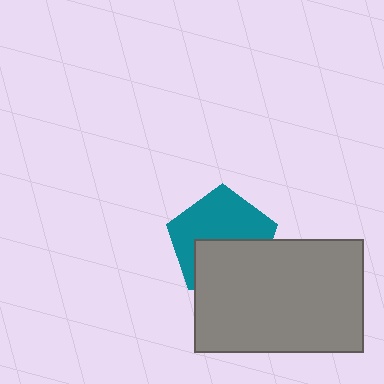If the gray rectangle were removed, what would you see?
You would see the complete teal pentagon.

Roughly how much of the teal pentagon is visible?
About half of it is visible (roughly 56%).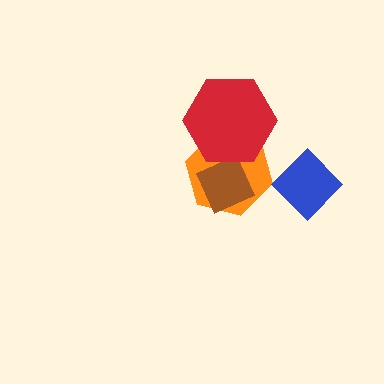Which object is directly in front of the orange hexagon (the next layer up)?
The brown diamond is directly in front of the orange hexagon.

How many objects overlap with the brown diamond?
2 objects overlap with the brown diamond.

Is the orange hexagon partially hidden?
Yes, it is partially covered by another shape.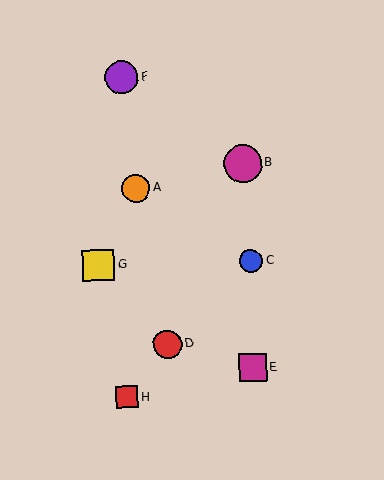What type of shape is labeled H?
Shape H is a red square.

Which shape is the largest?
The magenta circle (labeled B) is the largest.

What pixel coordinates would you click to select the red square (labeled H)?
Click at (127, 397) to select the red square H.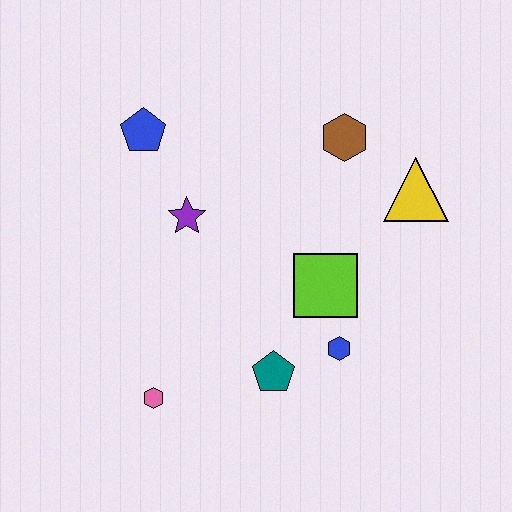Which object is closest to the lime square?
The blue hexagon is closest to the lime square.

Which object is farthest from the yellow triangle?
The pink hexagon is farthest from the yellow triangle.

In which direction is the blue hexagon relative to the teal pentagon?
The blue hexagon is to the right of the teal pentagon.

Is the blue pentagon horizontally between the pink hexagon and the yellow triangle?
No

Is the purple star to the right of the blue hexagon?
No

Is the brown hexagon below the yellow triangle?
No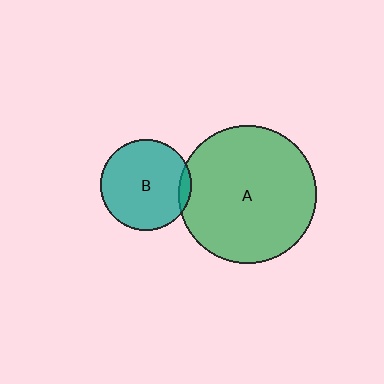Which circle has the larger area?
Circle A (green).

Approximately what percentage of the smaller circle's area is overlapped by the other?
Approximately 5%.